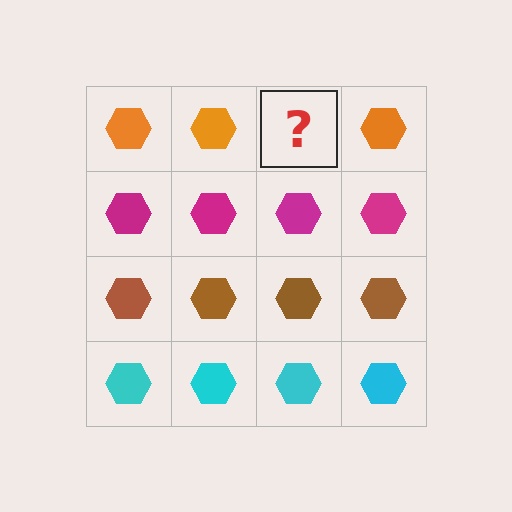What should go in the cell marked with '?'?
The missing cell should contain an orange hexagon.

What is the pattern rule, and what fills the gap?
The rule is that each row has a consistent color. The gap should be filled with an orange hexagon.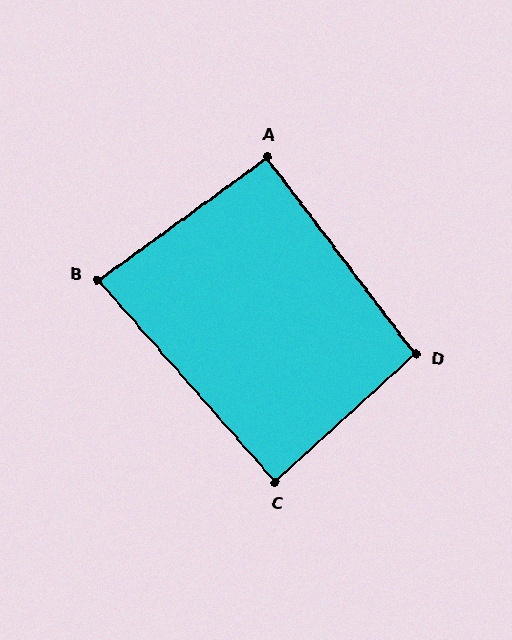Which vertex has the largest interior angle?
D, at approximately 95 degrees.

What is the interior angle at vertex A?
Approximately 91 degrees (approximately right).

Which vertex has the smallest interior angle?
B, at approximately 85 degrees.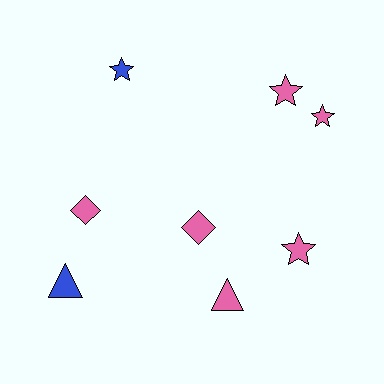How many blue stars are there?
There is 1 blue star.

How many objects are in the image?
There are 8 objects.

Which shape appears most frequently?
Star, with 4 objects.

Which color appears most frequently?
Pink, with 6 objects.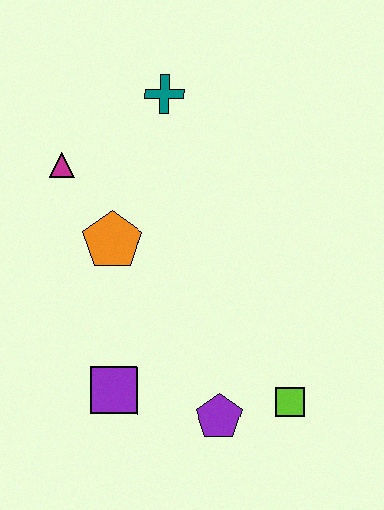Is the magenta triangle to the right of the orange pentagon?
No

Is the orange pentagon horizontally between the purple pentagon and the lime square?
No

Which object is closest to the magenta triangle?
The orange pentagon is closest to the magenta triangle.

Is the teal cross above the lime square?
Yes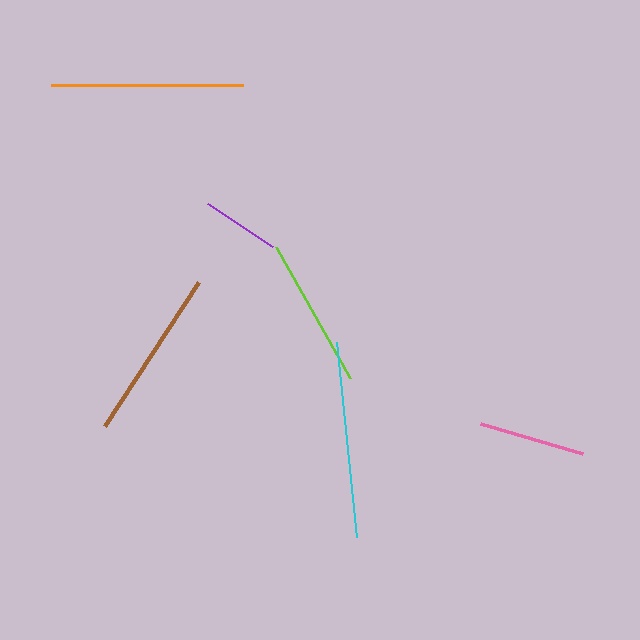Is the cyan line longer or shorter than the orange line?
The cyan line is longer than the orange line.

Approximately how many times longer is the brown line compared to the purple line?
The brown line is approximately 2.2 times the length of the purple line.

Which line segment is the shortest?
The purple line is the shortest at approximately 78 pixels.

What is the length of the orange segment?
The orange segment is approximately 191 pixels long.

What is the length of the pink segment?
The pink segment is approximately 106 pixels long.